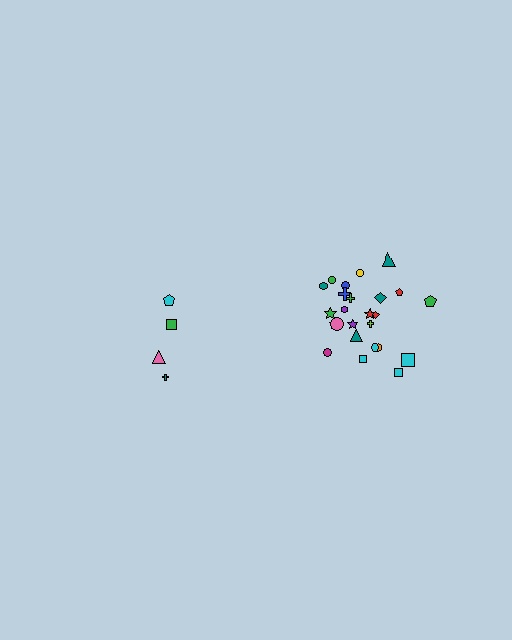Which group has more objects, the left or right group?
The right group.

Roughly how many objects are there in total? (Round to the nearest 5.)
Roughly 30 objects in total.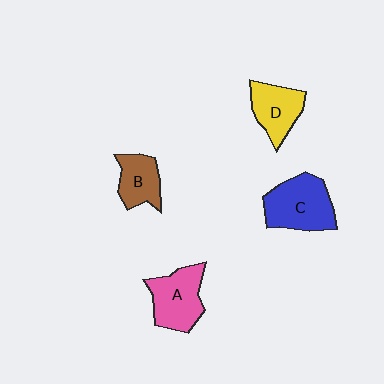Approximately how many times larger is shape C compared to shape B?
Approximately 1.6 times.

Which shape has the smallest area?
Shape B (brown).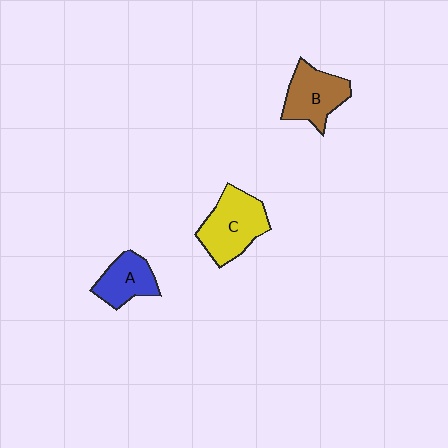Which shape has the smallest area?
Shape A (blue).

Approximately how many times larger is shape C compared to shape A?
Approximately 1.5 times.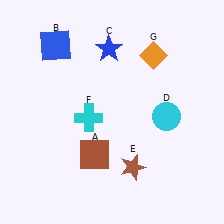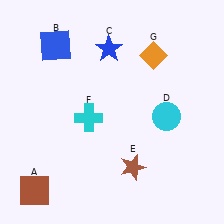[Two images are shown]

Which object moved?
The brown square (A) moved left.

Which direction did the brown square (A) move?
The brown square (A) moved left.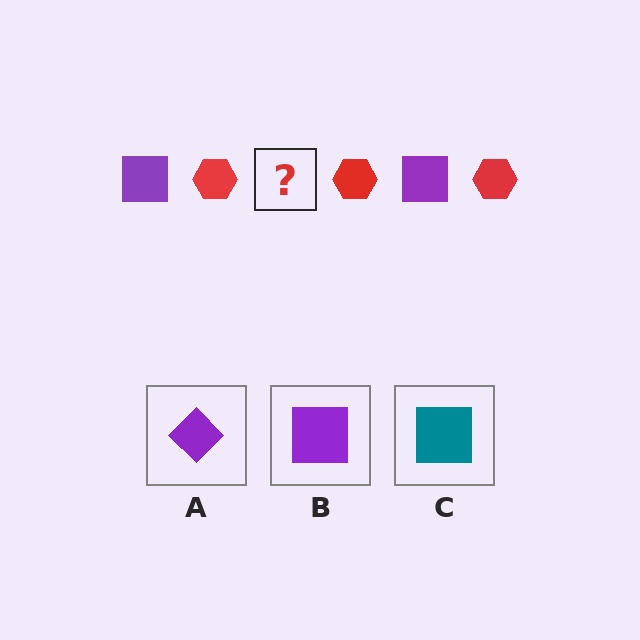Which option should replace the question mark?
Option B.